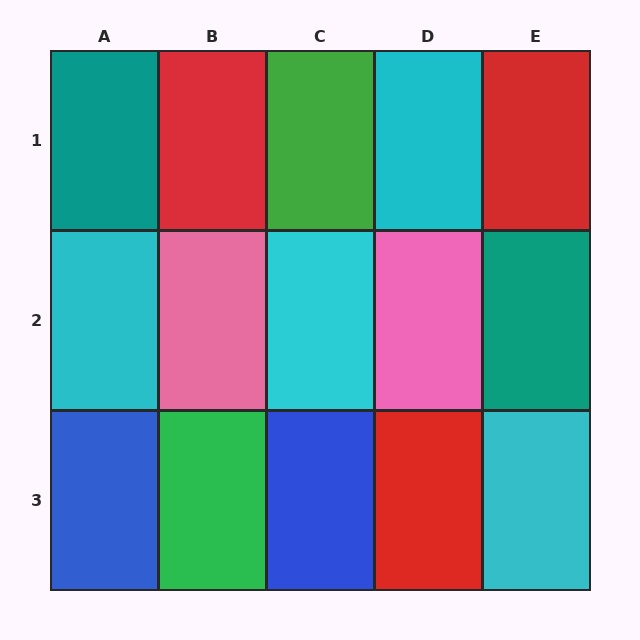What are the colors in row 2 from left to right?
Cyan, pink, cyan, pink, teal.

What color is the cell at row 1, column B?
Red.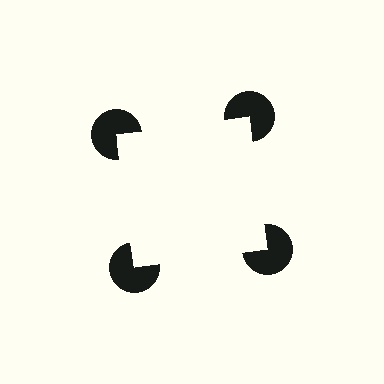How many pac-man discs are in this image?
There are 4 — one at each vertex of the illusory square.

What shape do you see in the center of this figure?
An illusory square — its edges are inferred from the aligned wedge cuts in the pac-man discs, not physically drawn.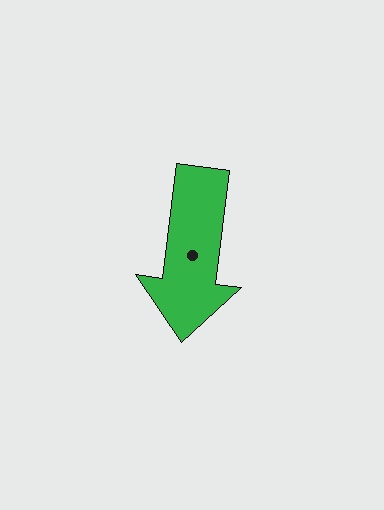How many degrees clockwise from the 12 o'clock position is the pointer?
Approximately 187 degrees.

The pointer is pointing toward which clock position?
Roughly 6 o'clock.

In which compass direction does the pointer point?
South.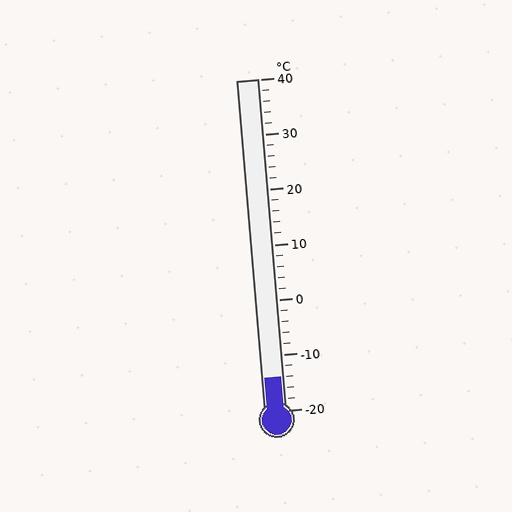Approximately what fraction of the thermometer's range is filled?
The thermometer is filled to approximately 10% of its range.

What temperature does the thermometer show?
The thermometer shows approximately -14°C.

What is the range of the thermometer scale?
The thermometer scale ranges from -20°C to 40°C.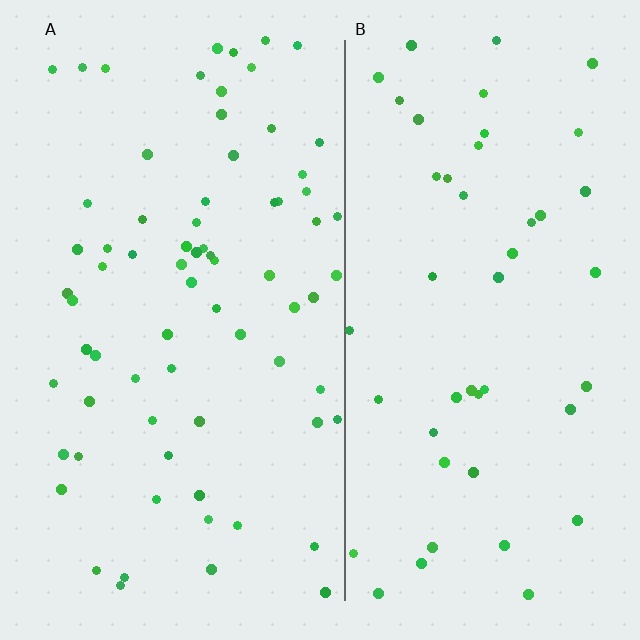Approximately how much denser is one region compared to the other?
Approximately 1.6× — region A over region B.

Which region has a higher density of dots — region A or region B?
A (the left).